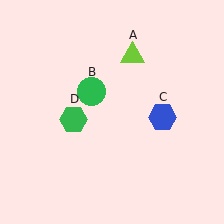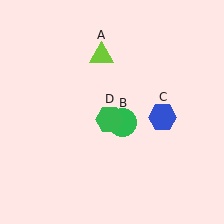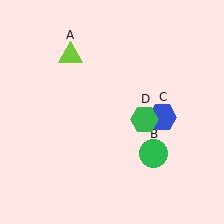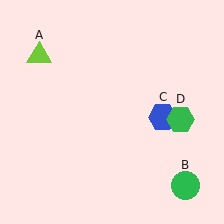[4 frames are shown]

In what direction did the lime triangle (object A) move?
The lime triangle (object A) moved left.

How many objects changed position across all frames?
3 objects changed position: lime triangle (object A), green circle (object B), green hexagon (object D).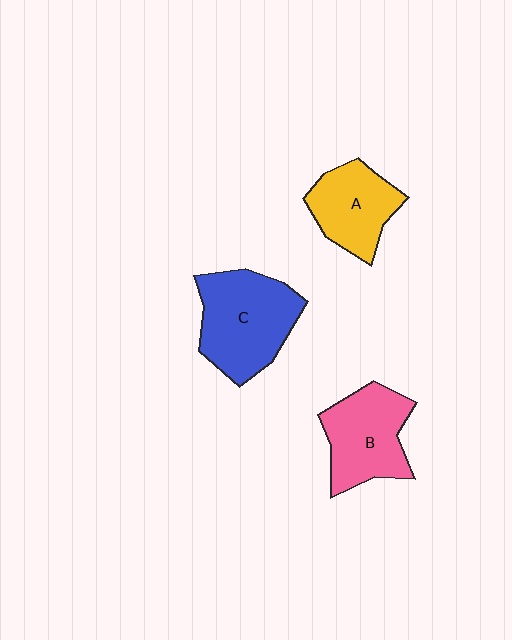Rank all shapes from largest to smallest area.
From largest to smallest: C (blue), B (pink), A (yellow).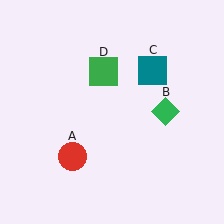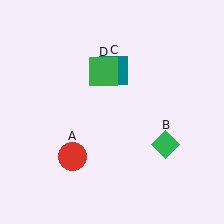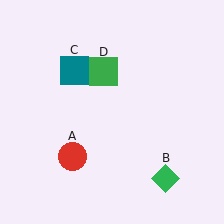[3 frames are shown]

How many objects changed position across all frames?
2 objects changed position: green diamond (object B), teal square (object C).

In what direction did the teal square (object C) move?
The teal square (object C) moved left.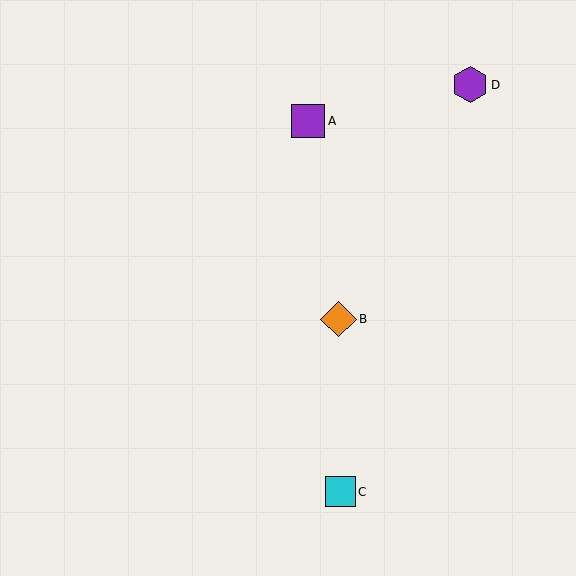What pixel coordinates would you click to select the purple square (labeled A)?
Click at (308, 121) to select the purple square A.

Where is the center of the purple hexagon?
The center of the purple hexagon is at (470, 85).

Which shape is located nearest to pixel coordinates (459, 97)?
The purple hexagon (labeled D) at (470, 85) is nearest to that location.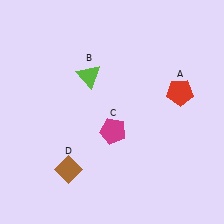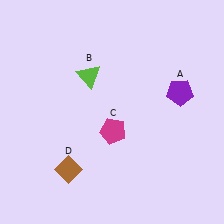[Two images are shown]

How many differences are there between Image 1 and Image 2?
There is 1 difference between the two images.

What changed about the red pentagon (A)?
In Image 1, A is red. In Image 2, it changed to purple.